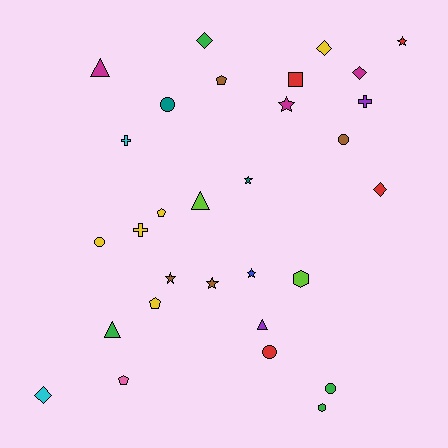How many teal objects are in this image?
There are 2 teal objects.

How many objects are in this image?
There are 30 objects.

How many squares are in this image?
There is 1 square.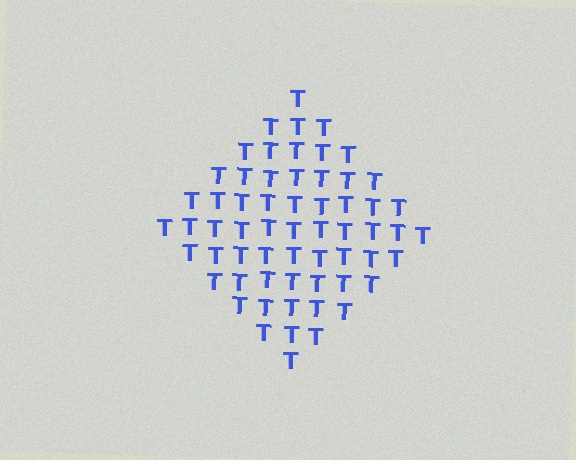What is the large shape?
The large shape is a diamond.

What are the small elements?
The small elements are letter T's.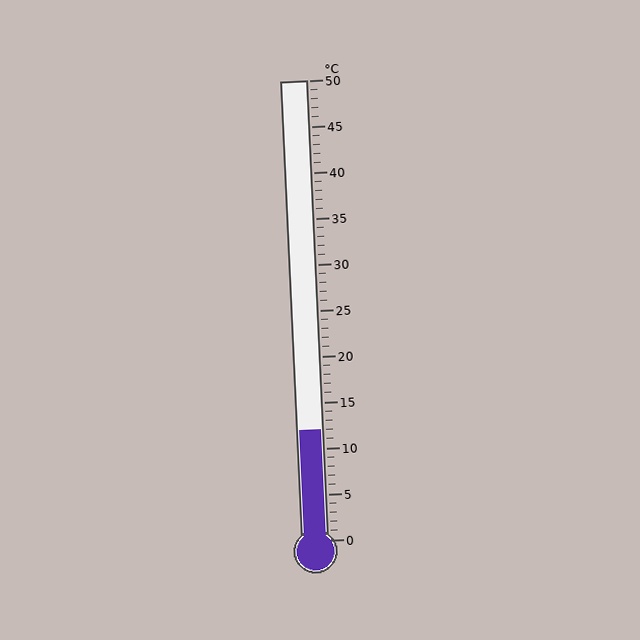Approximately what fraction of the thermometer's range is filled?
The thermometer is filled to approximately 25% of its range.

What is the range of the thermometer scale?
The thermometer scale ranges from 0°C to 50°C.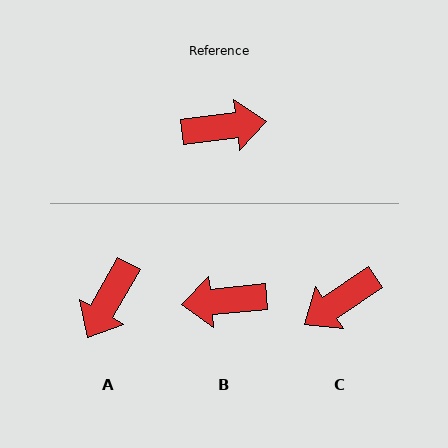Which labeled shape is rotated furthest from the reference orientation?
B, about 179 degrees away.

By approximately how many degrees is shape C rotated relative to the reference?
Approximately 153 degrees clockwise.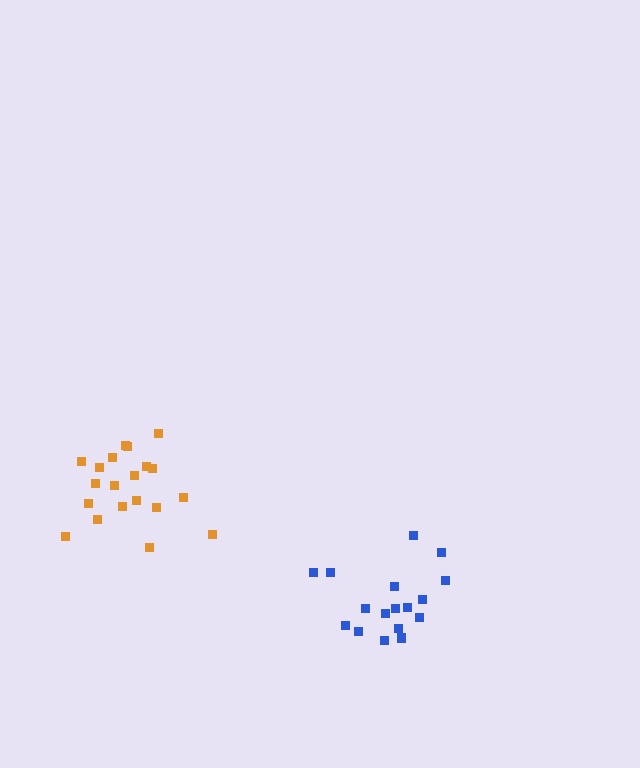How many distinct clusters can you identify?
There are 2 distinct clusters.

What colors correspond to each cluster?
The clusters are colored: blue, orange.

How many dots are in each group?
Group 1: 17 dots, Group 2: 20 dots (37 total).